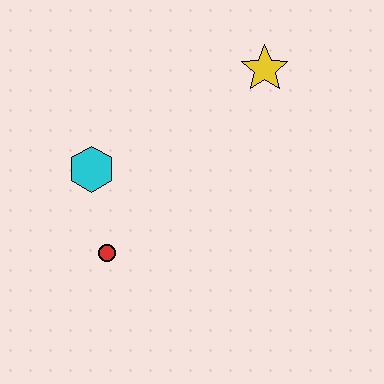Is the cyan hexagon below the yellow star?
Yes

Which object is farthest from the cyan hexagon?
The yellow star is farthest from the cyan hexagon.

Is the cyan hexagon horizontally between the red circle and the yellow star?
No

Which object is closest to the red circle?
The cyan hexagon is closest to the red circle.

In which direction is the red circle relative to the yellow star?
The red circle is below the yellow star.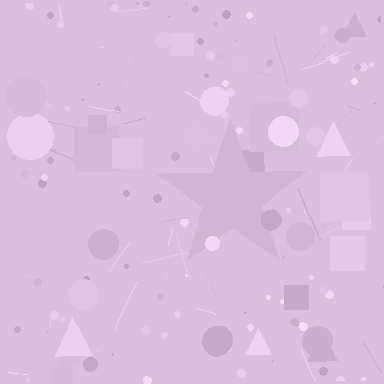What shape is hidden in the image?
A star is hidden in the image.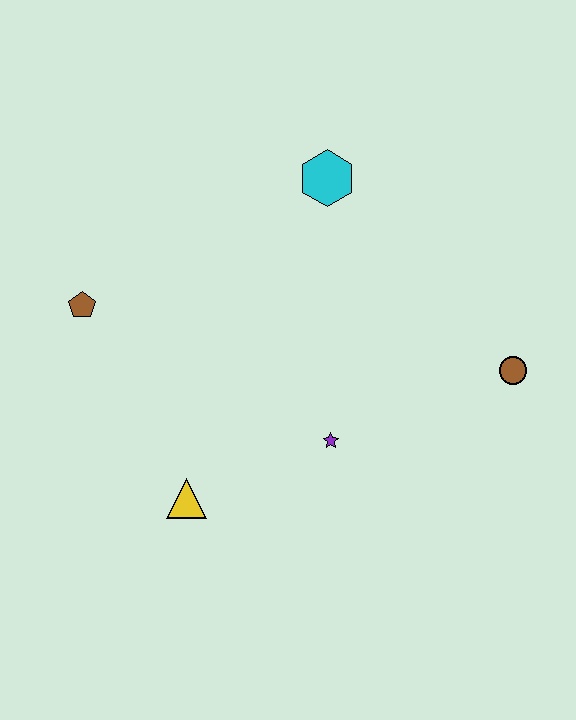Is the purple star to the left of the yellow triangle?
No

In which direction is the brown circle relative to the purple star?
The brown circle is to the right of the purple star.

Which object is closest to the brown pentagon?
The yellow triangle is closest to the brown pentagon.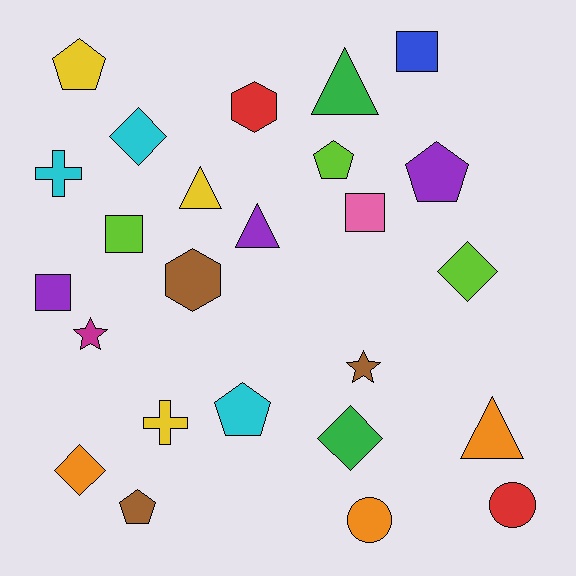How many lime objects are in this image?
There are 3 lime objects.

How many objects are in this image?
There are 25 objects.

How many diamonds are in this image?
There are 4 diamonds.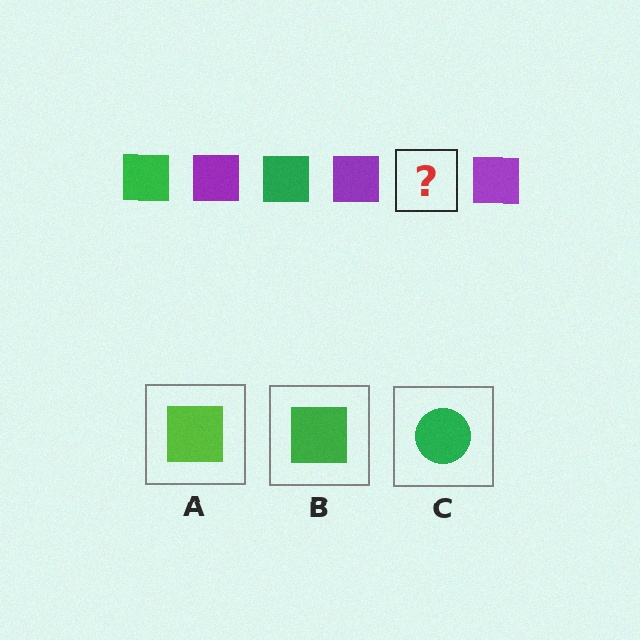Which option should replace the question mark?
Option B.